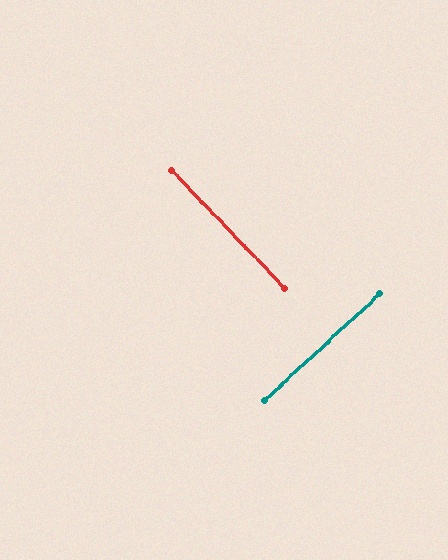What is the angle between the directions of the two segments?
Approximately 89 degrees.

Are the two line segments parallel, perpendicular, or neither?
Perpendicular — they meet at approximately 89°.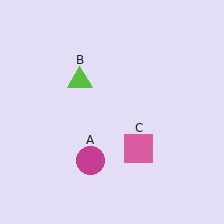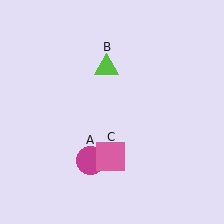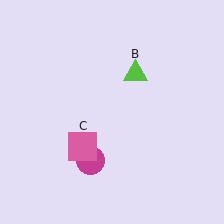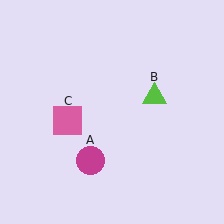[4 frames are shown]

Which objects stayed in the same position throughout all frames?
Magenta circle (object A) remained stationary.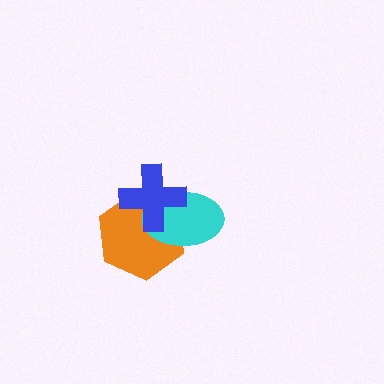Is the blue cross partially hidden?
No, no other shape covers it.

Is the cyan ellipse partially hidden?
Yes, it is partially covered by another shape.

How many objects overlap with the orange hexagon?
2 objects overlap with the orange hexagon.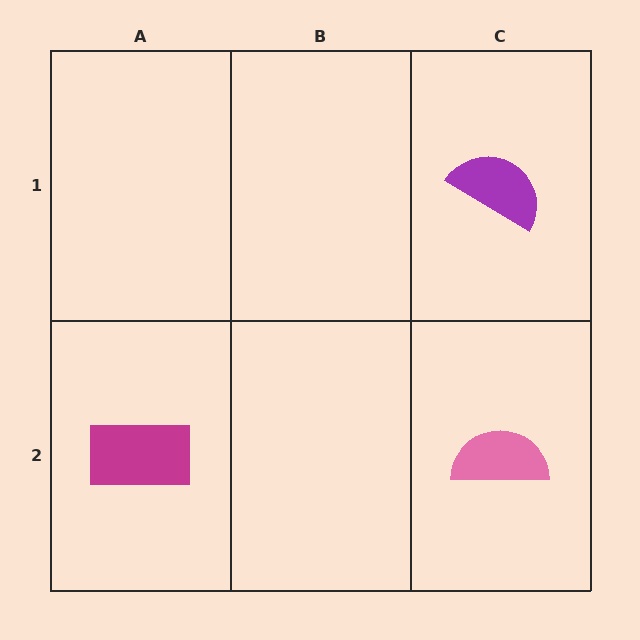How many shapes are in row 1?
1 shape.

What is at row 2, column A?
A magenta rectangle.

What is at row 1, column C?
A purple semicircle.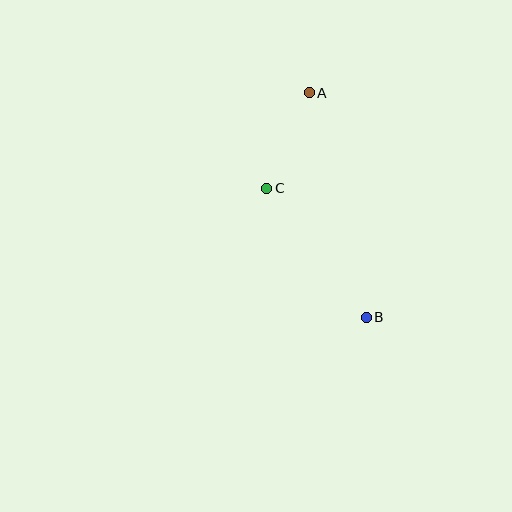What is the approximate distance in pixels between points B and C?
The distance between B and C is approximately 163 pixels.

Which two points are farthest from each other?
Points A and B are farthest from each other.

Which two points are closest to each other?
Points A and C are closest to each other.